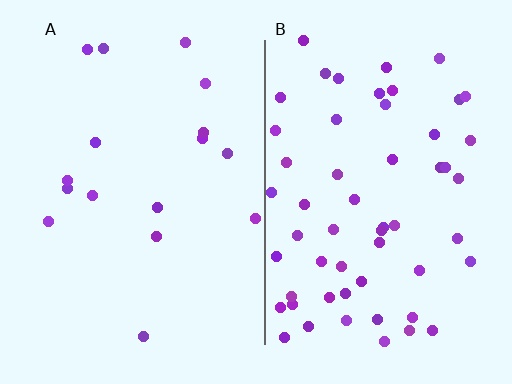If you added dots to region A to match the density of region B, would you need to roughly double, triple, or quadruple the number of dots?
Approximately triple.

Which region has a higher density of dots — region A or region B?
B (the right).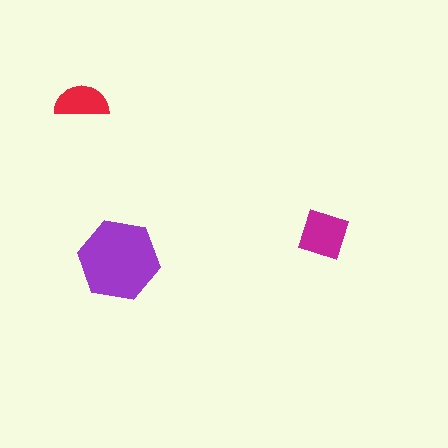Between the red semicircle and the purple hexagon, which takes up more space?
The purple hexagon.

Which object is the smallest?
The red semicircle.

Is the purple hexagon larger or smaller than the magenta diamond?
Larger.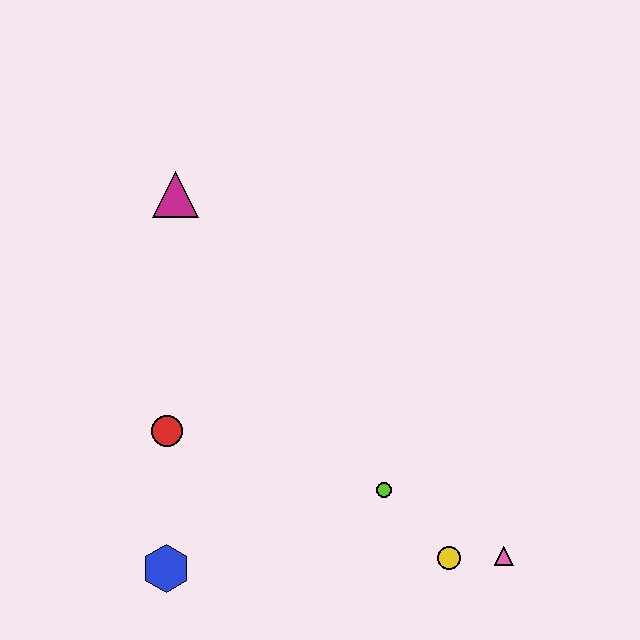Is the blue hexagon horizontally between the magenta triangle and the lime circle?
No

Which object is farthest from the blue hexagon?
The magenta triangle is farthest from the blue hexagon.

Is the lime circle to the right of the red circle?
Yes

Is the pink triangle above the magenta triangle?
No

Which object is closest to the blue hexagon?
The red circle is closest to the blue hexagon.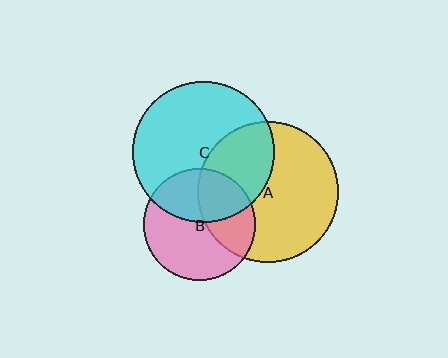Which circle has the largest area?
Circle A (yellow).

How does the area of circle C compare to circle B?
Approximately 1.6 times.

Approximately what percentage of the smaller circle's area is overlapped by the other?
Approximately 35%.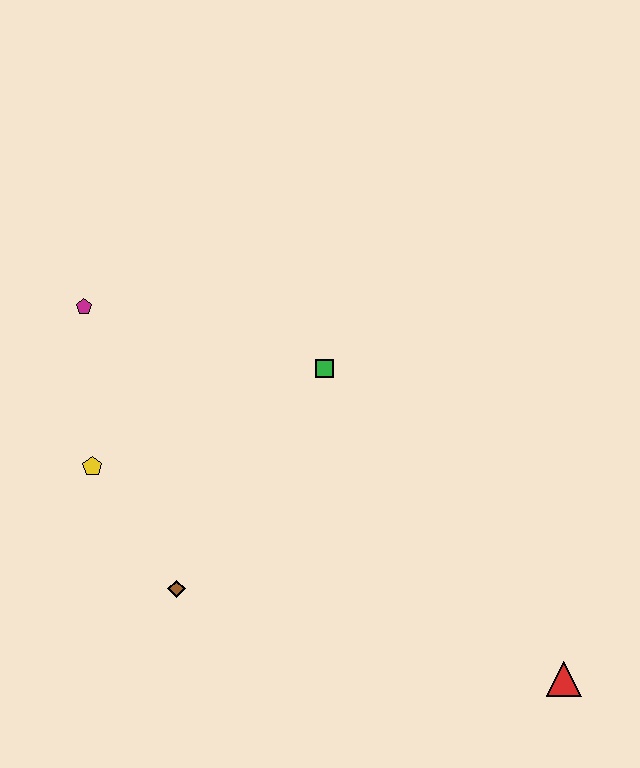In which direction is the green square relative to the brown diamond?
The green square is above the brown diamond.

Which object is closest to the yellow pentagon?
The brown diamond is closest to the yellow pentagon.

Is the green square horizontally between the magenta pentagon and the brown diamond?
No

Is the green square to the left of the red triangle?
Yes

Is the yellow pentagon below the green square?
Yes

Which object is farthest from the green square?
The red triangle is farthest from the green square.